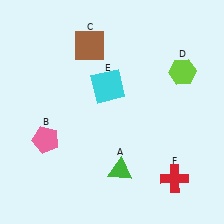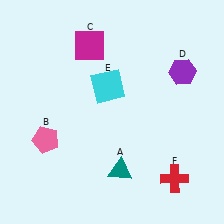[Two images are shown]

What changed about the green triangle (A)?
In Image 1, A is green. In Image 2, it changed to teal.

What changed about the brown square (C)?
In Image 1, C is brown. In Image 2, it changed to magenta.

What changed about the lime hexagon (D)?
In Image 1, D is lime. In Image 2, it changed to purple.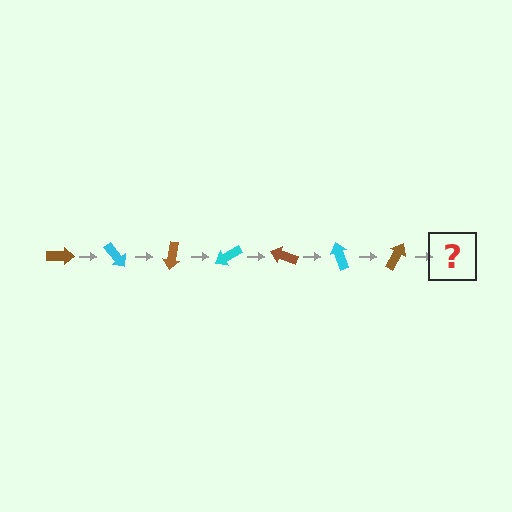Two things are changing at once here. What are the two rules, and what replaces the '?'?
The two rules are that it rotates 50 degrees each step and the color cycles through brown and cyan. The '?' should be a cyan arrow, rotated 350 degrees from the start.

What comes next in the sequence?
The next element should be a cyan arrow, rotated 350 degrees from the start.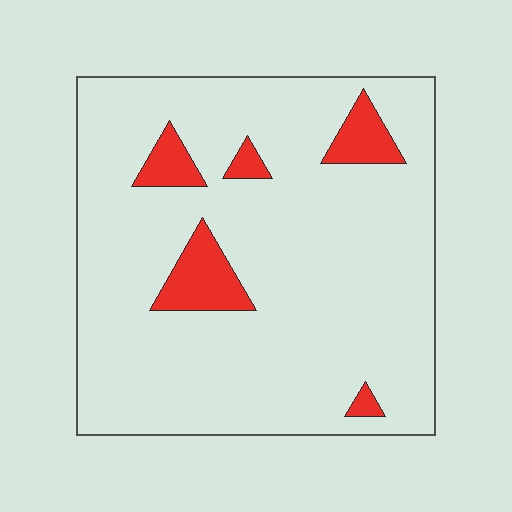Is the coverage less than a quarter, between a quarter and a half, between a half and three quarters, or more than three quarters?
Less than a quarter.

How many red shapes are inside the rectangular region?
5.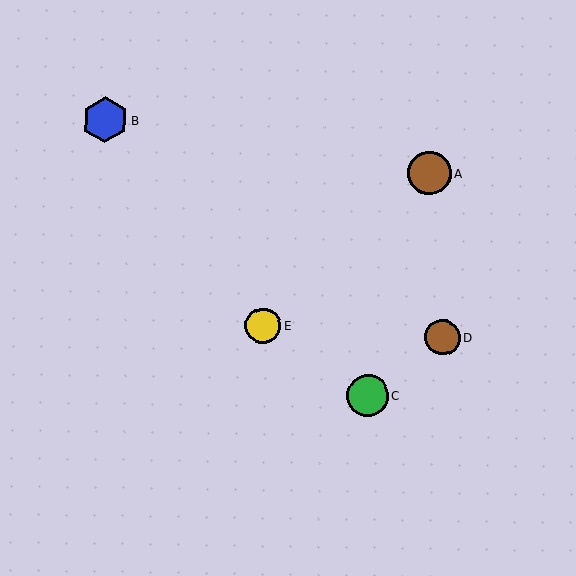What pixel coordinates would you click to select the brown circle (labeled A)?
Click at (429, 173) to select the brown circle A.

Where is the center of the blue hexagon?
The center of the blue hexagon is at (105, 120).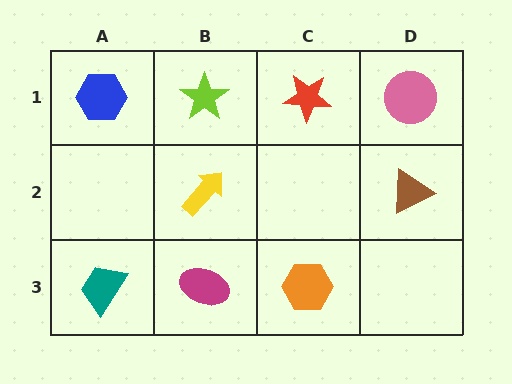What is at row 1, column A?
A blue hexagon.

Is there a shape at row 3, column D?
No, that cell is empty.